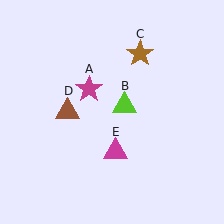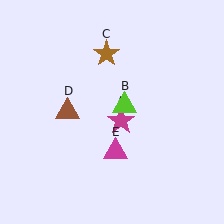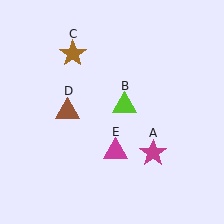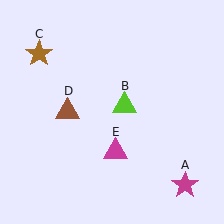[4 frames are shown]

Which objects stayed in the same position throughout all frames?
Lime triangle (object B) and brown triangle (object D) and magenta triangle (object E) remained stationary.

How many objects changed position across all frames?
2 objects changed position: magenta star (object A), brown star (object C).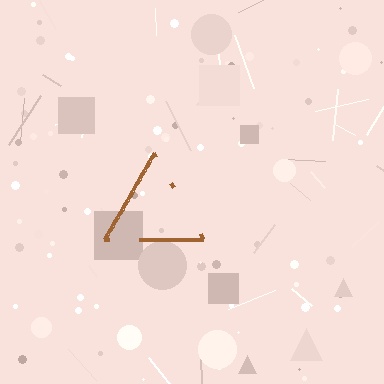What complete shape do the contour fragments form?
The contour fragments form a triangle.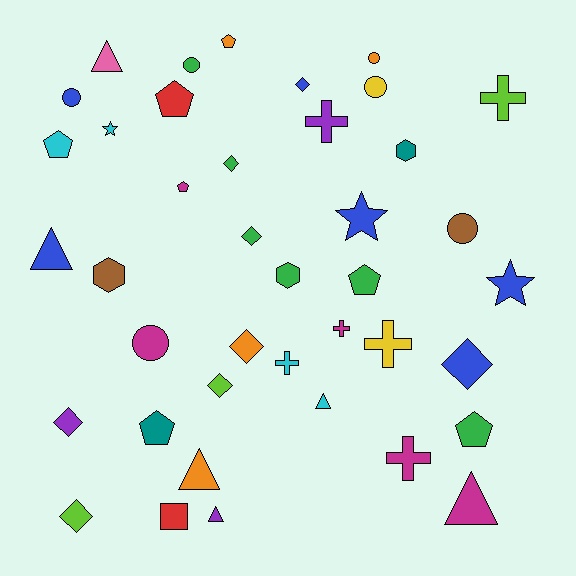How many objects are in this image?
There are 40 objects.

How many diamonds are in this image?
There are 8 diamonds.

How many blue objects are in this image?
There are 6 blue objects.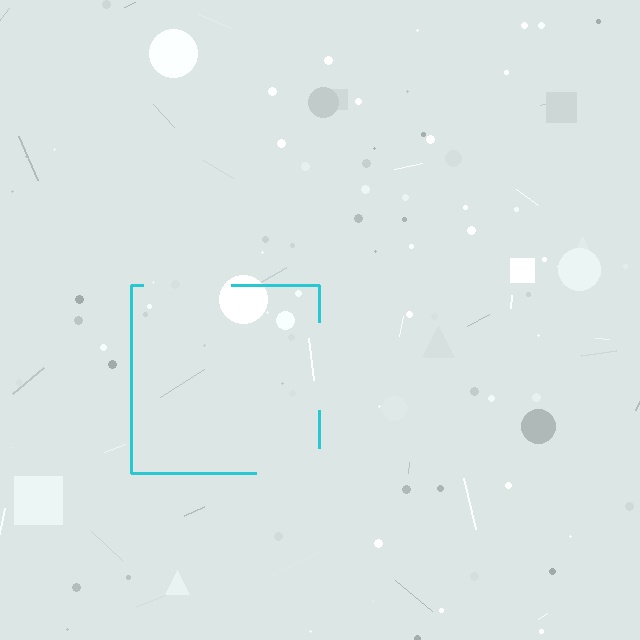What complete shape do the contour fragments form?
The contour fragments form a square.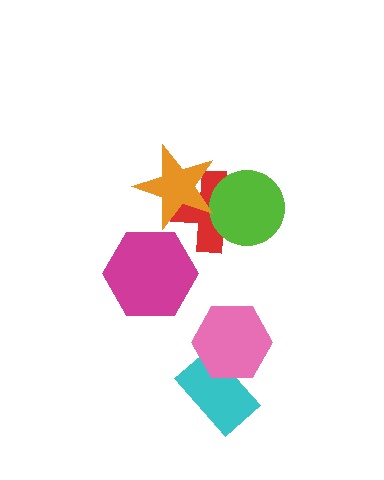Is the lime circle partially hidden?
Yes, it is partially covered by another shape.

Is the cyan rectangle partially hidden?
Yes, it is partially covered by another shape.